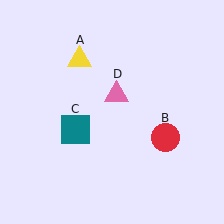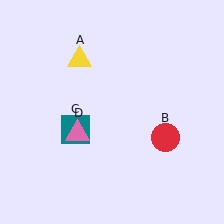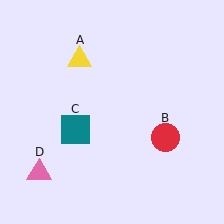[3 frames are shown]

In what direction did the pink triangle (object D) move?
The pink triangle (object D) moved down and to the left.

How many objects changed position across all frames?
1 object changed position: pink triangle (object D).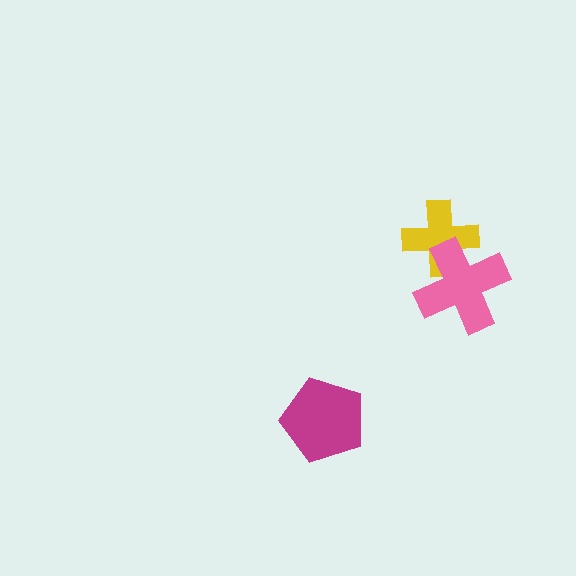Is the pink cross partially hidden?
No, no other shape covers it.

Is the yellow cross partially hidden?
Yes, it is partially covered by another shape.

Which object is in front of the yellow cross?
The pink cross is in front of the yellow cross.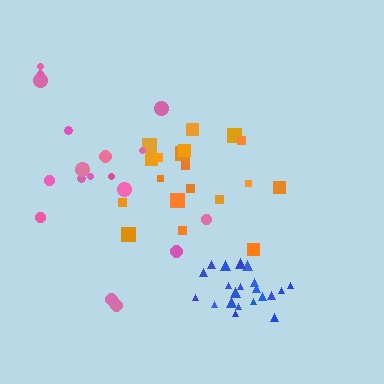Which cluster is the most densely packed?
Blue.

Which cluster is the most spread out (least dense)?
Pink.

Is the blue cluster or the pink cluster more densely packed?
Blue.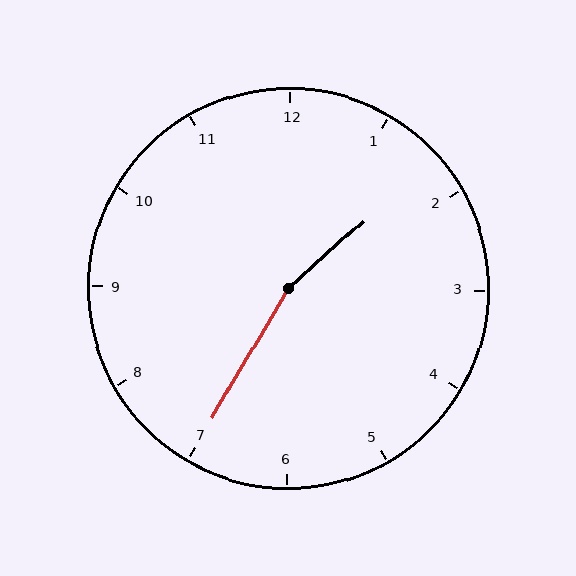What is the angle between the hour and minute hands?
Approximately 162 degrees.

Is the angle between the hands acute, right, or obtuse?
It is obtuse.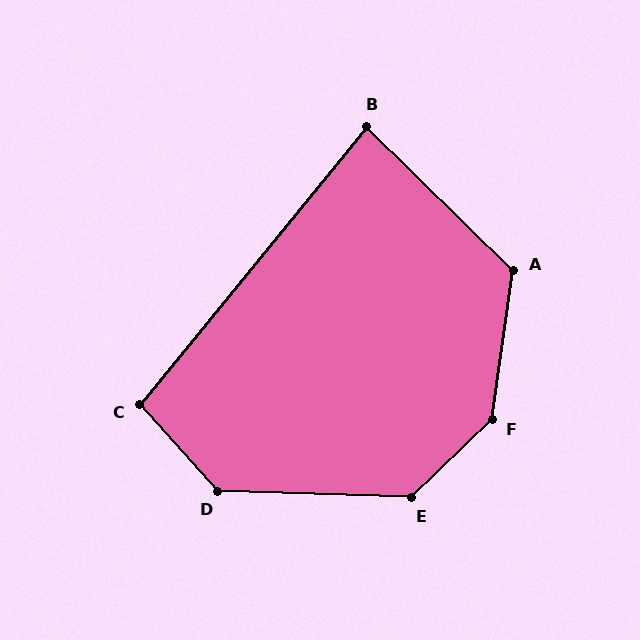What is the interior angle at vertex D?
Approximately 134 degrees (obtuse).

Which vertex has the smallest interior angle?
B, at approximately 85 degrees.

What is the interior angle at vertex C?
Approximately 99 degrees (obtuse).